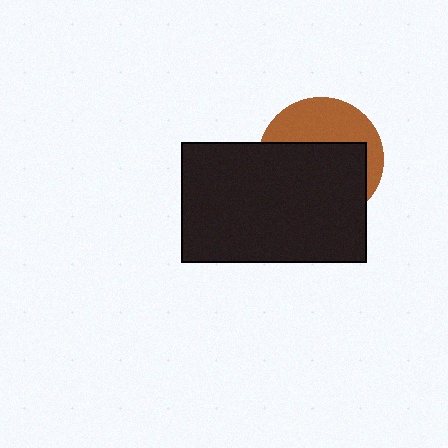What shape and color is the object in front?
The object in front is a black rectangle.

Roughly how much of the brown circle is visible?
A small part of it is visible (roughly 38%).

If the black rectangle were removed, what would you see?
You would see the complete brown circle.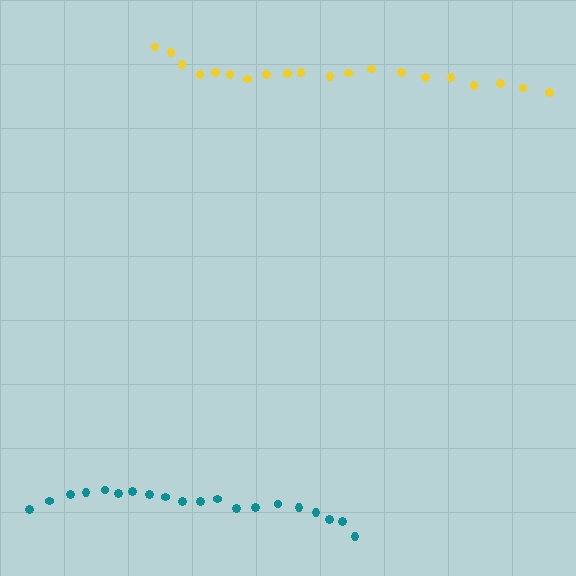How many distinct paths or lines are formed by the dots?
There are 2 distinct paths.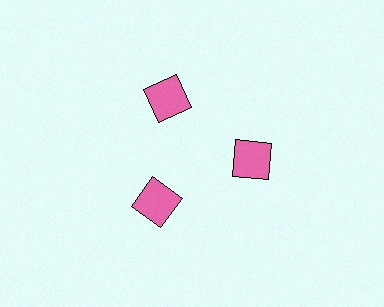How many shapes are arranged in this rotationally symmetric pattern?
There are 3 shapes, arranged in 3 groups of 1.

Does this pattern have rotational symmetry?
Yes, this pattern has 3-fold rotational symmetry. It looks the same after rotating 120 degrees around the center.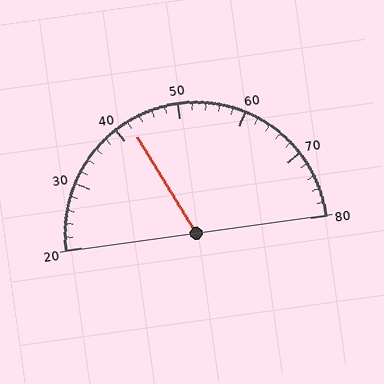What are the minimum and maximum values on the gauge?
The gauge ranges from 20 to 80.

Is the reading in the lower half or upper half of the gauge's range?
The reading is in the lower half of the range (20 to 80).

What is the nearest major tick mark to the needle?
The nearest major tick mark is 40.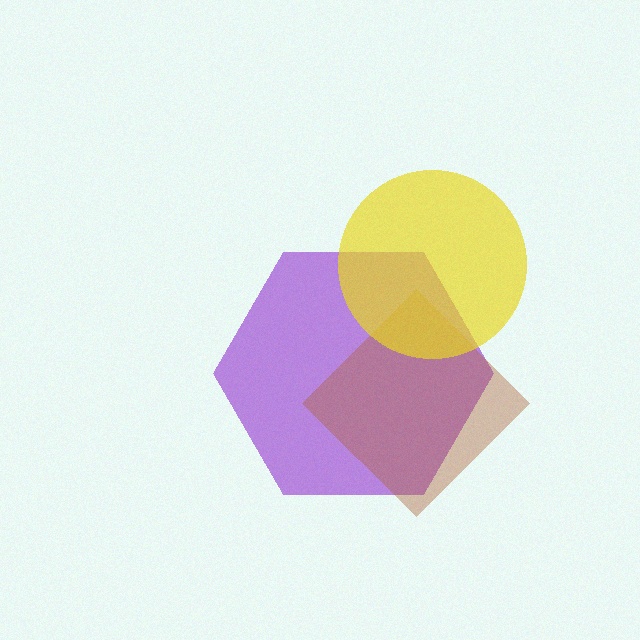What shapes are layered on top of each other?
The layered shapes are: a purple hexagon, a brown diamond, a yellow circle.